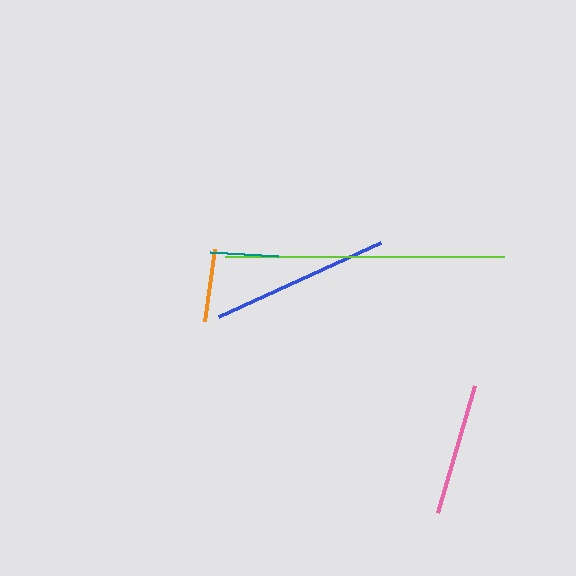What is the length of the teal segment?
The teal segment is approximately 68 pixels long.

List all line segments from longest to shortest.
From longest to shortest: lime, blue, pink, orange, teal.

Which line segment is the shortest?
The teal line is the shortest at approximately 68 pixels.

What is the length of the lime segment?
The lime segment is approximately 279 pixels long.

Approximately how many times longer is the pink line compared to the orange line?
The pink line is approximately 1.8 times the length of the orange line.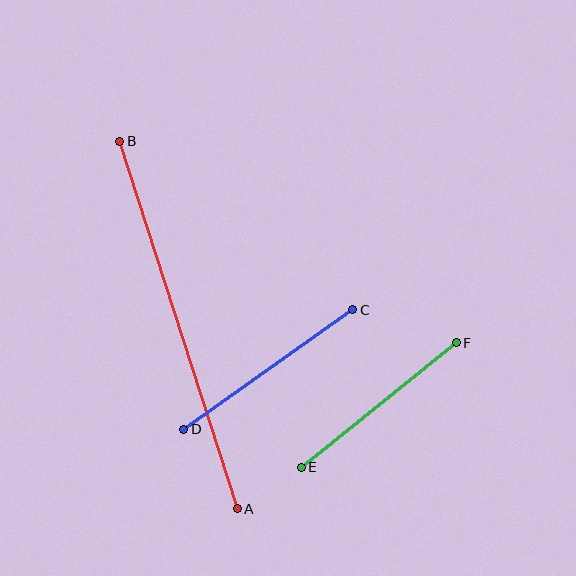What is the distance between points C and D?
The distance is approximately 207 pixels.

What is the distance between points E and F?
The distance is approximately 198 pixels.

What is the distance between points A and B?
The distance is approximately 386 pixels.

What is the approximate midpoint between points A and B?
The midpoint is at approximately (178, 325) pixels.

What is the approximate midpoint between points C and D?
The midpoint is at approximately (268, 369) pixels.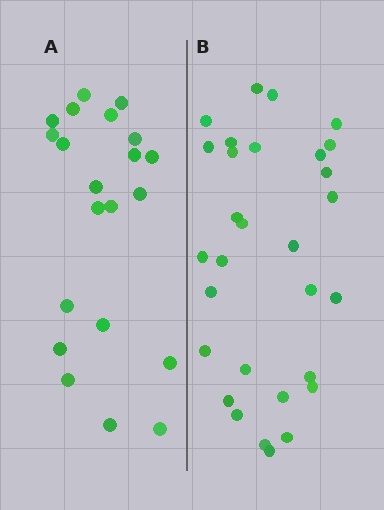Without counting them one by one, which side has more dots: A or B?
Region B (the right region) has more dots.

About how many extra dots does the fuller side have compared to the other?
Region B has roughly 8 or so more dots than region A.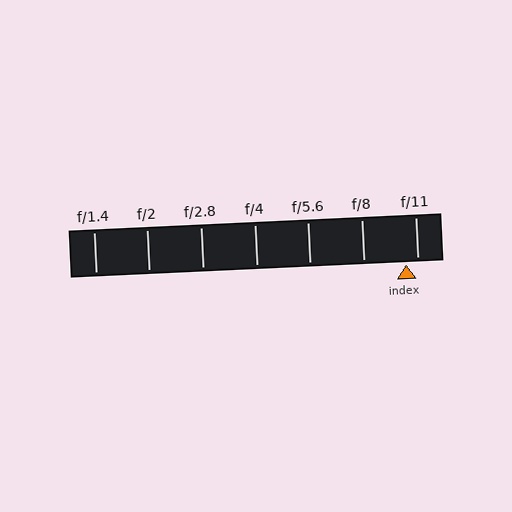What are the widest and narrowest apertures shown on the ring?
The widest aperture shown is f/1.4 and the narrowest is f/11.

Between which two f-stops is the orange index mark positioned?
The index mark is between f/8 and f/11.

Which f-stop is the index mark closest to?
The index mark is closest to f/11.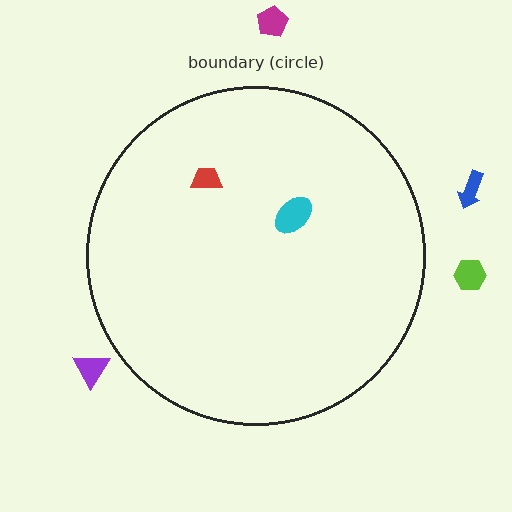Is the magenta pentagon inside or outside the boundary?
Outside.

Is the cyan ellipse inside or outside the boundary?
Inside.